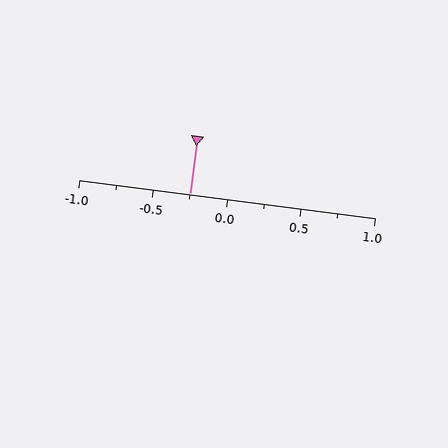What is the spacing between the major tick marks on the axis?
The major ticks are spaced 0.5 apart.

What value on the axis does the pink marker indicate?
The marker indicates approximately -0.25.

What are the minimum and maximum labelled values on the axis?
The axis runs from -1.0 to 1.0.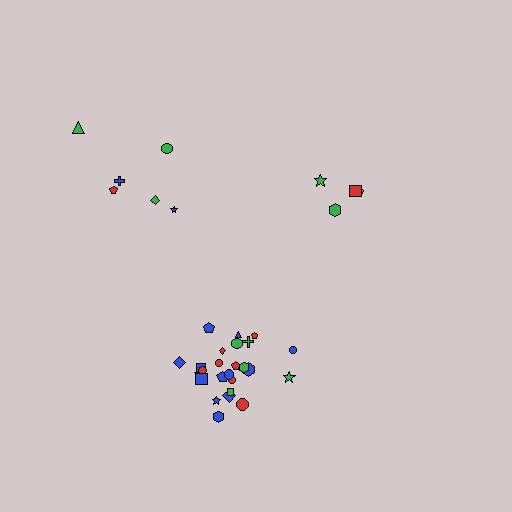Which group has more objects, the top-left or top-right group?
The top-left group.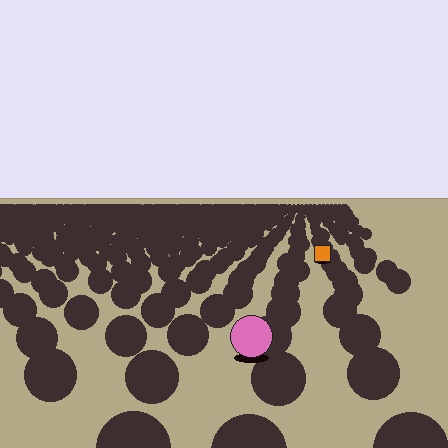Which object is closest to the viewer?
The pink circle is closest. The texture marks near it are larger and more spread out.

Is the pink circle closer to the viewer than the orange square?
Yes. The pink circle is closer — you can tell from the texture gradient: the ground texture is coarser near it.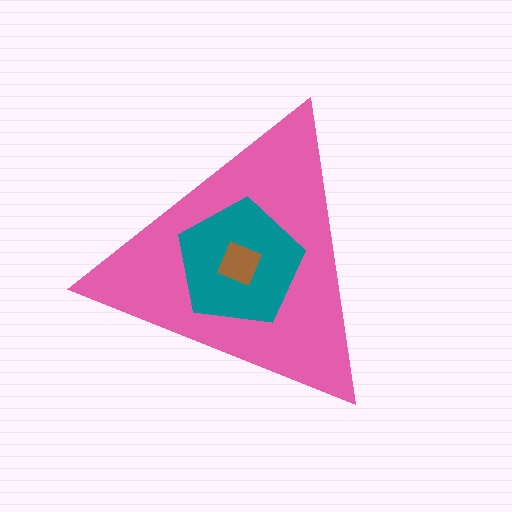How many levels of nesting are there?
3.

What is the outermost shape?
The pink triangle.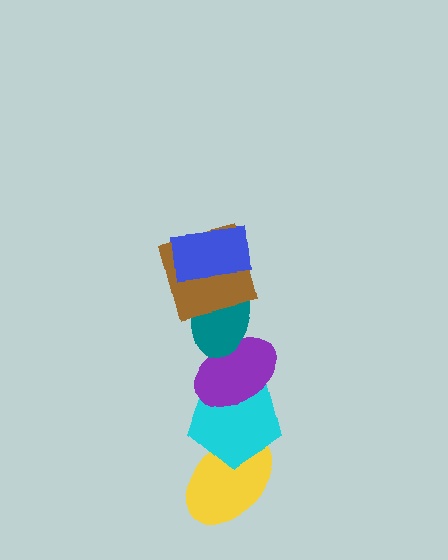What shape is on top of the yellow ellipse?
The cyan pentagon is on top of the yellow ellipse.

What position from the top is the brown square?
The brown square is 2nd from the top.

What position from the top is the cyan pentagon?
The cyan pentagon is 5th from the top.